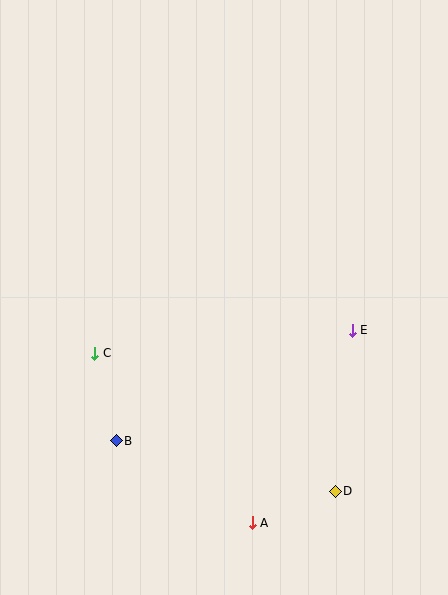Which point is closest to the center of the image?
Point E at (352, 330) is closest to the center.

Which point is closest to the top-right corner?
Point E is closest to the top-right corner.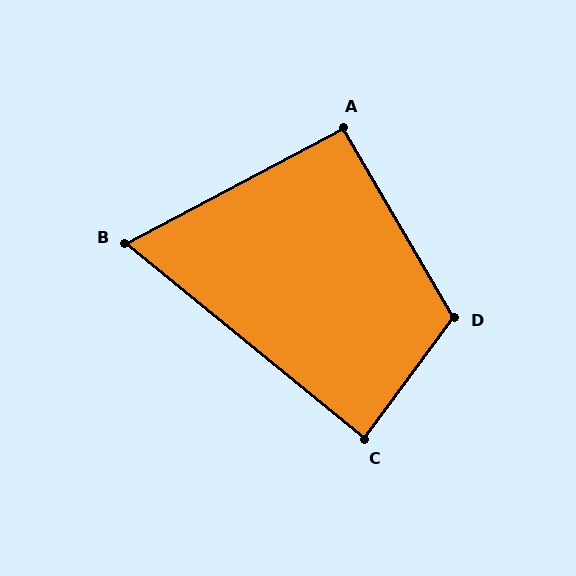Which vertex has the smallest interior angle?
B, at approximately 67 degrees.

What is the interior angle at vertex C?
Approximately 87 degrees (approximately right).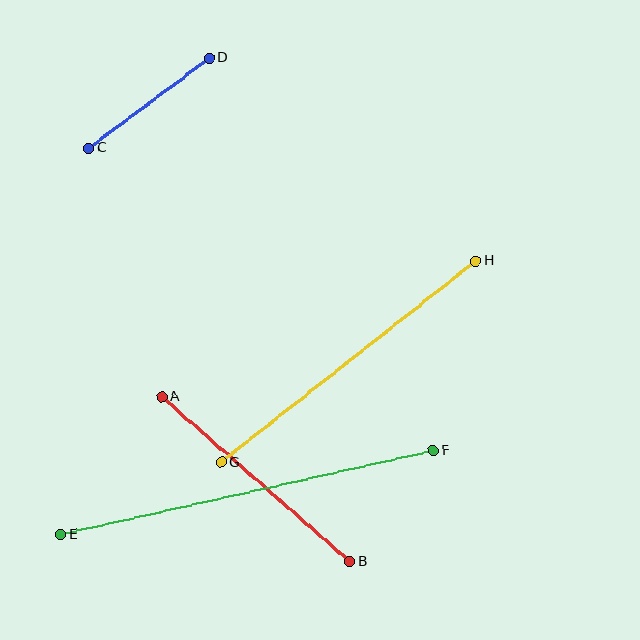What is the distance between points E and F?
The distance is approximately 382 pixels.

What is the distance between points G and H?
The distance is approximately 325 pixels.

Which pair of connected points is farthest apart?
Points E and F are farthest apart.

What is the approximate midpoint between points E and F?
The midpoint is at approximately (247, 493) pixels.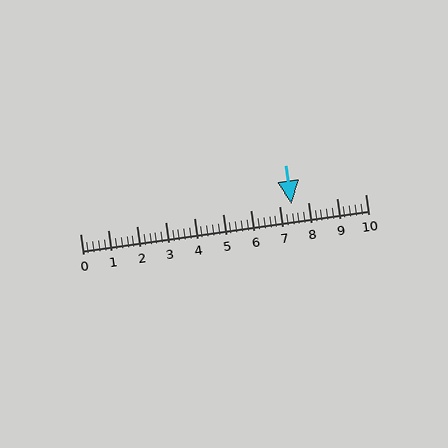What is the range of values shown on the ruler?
The ruler shows values from 0 to 10.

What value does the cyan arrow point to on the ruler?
The cyan arrow points to approximately 7.4.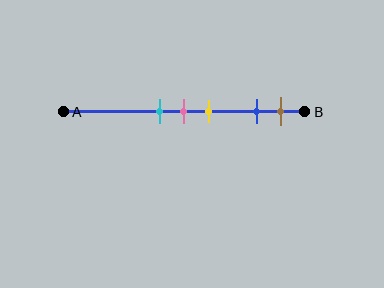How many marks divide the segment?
There are 5 marks dividing the segment.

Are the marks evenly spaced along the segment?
No, the marks are not evenly spaced.